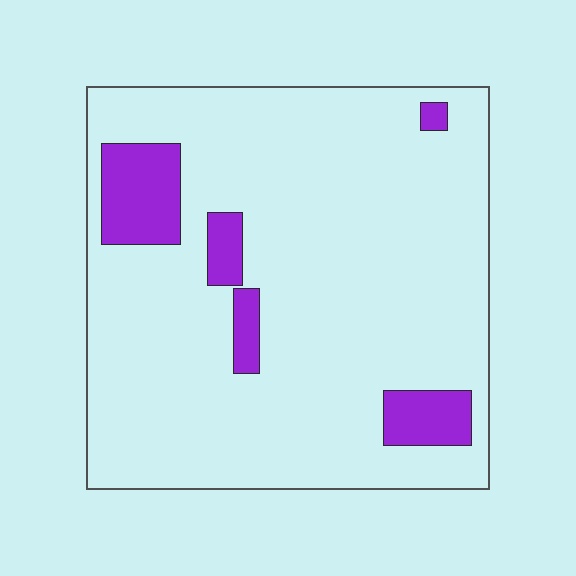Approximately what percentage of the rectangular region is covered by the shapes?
Approximately 10%.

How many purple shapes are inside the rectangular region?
5.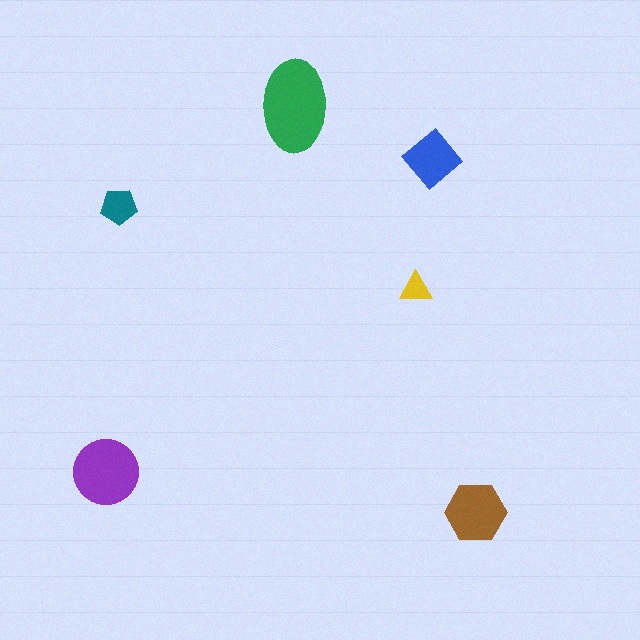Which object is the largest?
The green ellipse.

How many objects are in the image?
There are 6 objects in the image.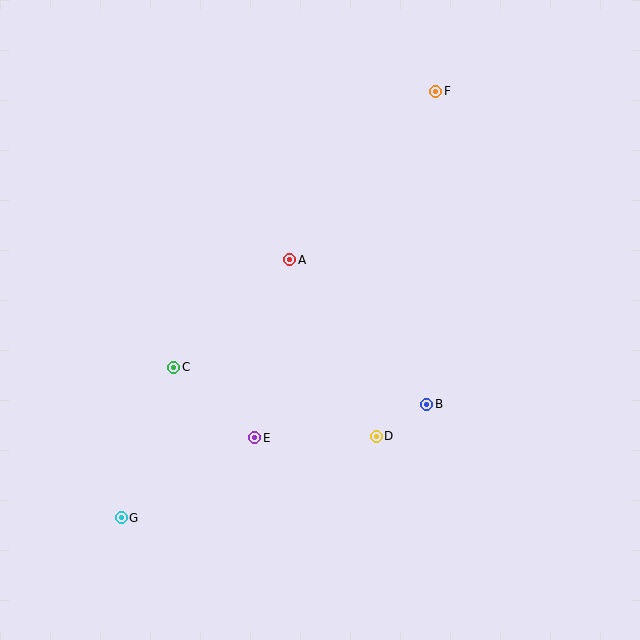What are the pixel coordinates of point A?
Point A is at (290, 260).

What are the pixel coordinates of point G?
Point G is at (121, 518).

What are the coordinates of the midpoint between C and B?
The midpoint between C and B is at (300, 386).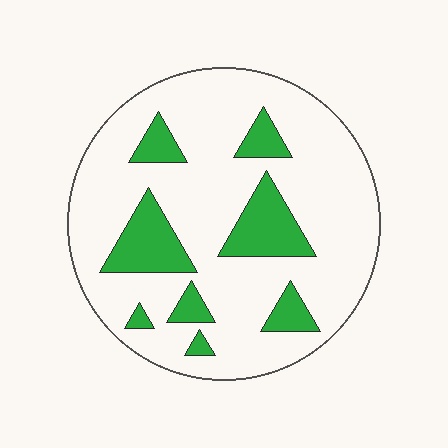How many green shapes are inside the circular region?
8.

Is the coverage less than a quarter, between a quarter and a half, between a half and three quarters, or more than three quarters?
Less than a quarter.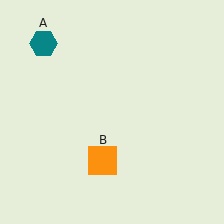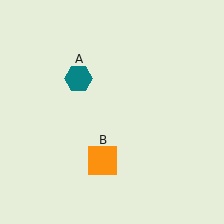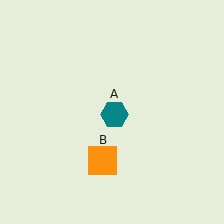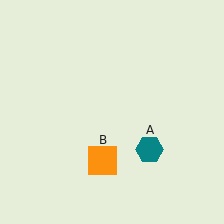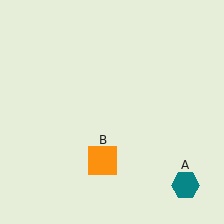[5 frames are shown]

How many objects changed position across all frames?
1 object changed position: teal hexagon (object A).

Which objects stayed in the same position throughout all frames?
Orange square (object B) remained stationary.